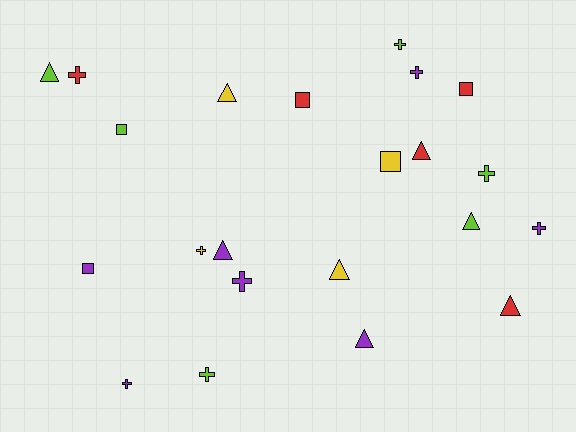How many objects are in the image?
There are 22 objects.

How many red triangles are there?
There are 2 red triangles.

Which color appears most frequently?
Purple, with 7 objects.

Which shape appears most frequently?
Cross, with 9 objects.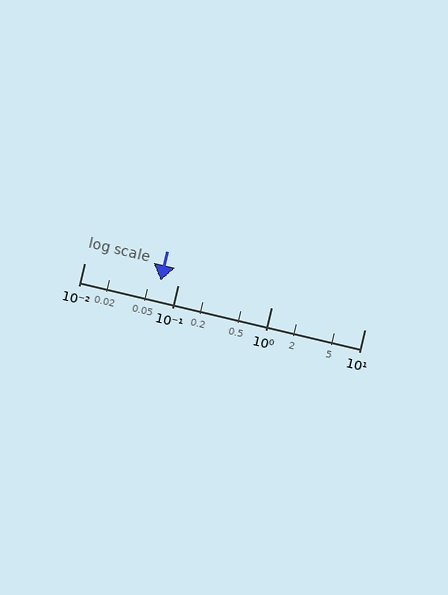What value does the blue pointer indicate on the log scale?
The pointer indicates approximately 0.065.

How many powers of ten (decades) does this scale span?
The scale spans 3 decades, from 0.01 to 10.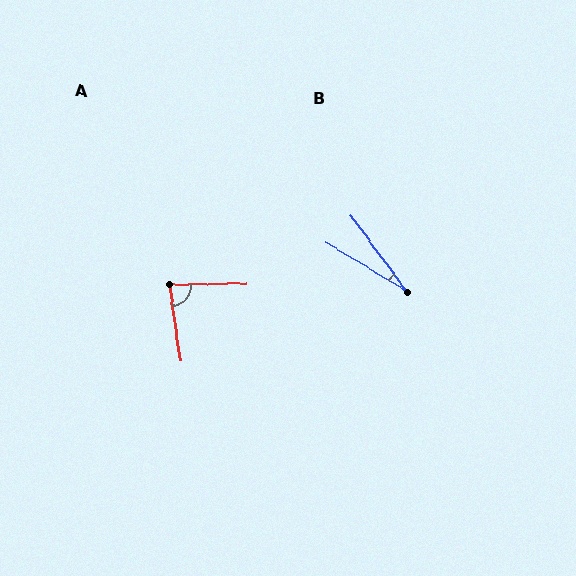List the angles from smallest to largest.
B (23°), A (83°).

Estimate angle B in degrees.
Approximately 23 degrees.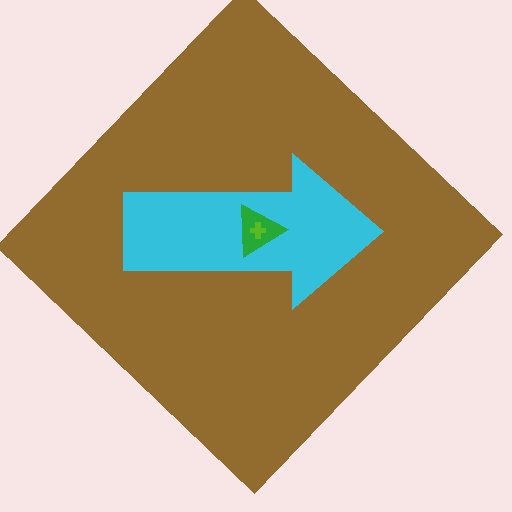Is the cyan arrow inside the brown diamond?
Yes.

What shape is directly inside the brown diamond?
The cyan arrow.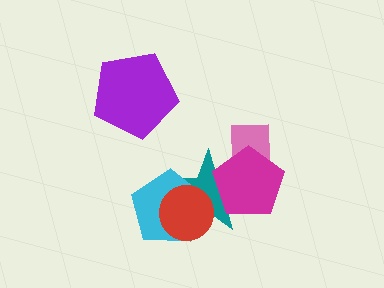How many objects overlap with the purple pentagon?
0 objects overlap with the purple pentagon.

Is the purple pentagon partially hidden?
No, no other shape covers it.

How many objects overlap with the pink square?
1 object overlaps with the pink square.